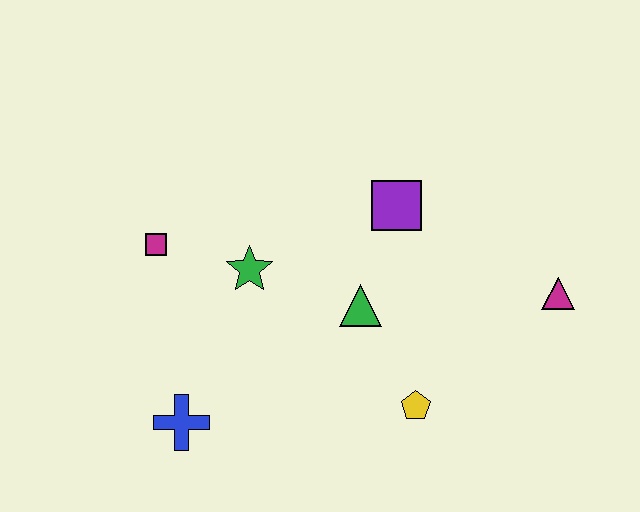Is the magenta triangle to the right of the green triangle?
Yes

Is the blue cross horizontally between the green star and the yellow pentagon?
No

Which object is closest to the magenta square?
The green star is closest to the magenta square.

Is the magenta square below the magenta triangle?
No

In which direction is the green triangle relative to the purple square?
The green triangle is below the purple square.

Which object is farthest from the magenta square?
The magenta triangle is farthest from the magenta square.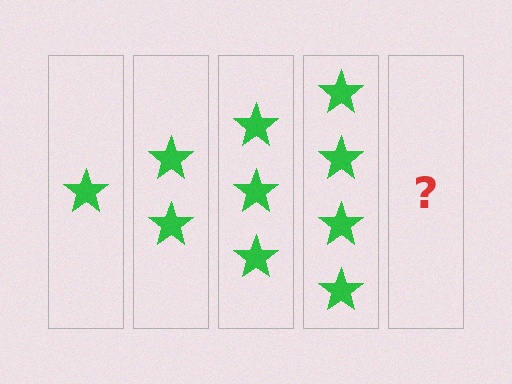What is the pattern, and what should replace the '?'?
The pattern is that each step adds one more star. The '?' should be 5 stars.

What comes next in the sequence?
The next element should be 5 stars.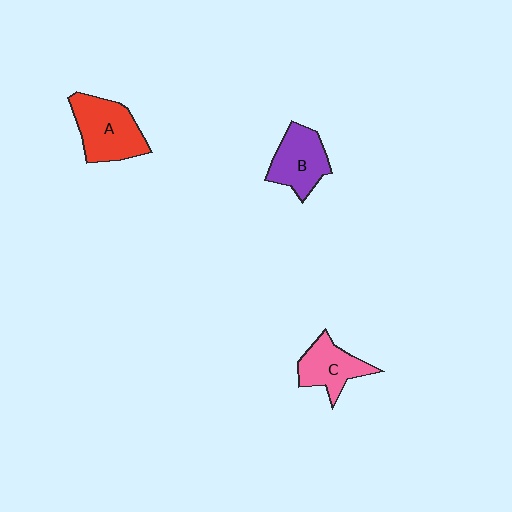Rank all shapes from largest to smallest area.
From largest to smallest: A (red), B (purple), C (pink).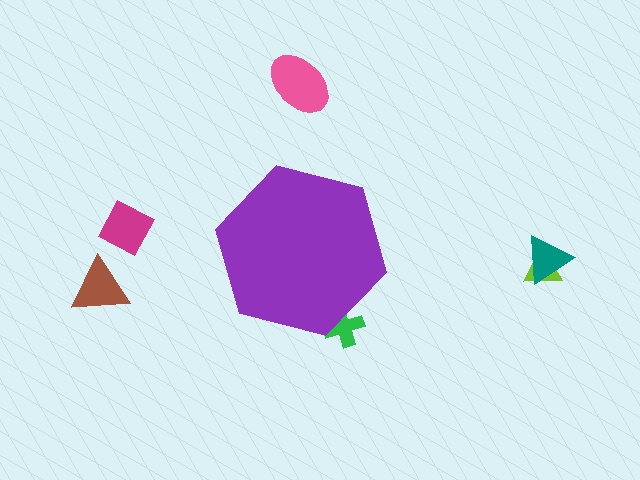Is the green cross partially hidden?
Yes, the green cross is partially hidden behind the purple hexagon.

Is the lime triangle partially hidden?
No, the lime triangle is fully visible.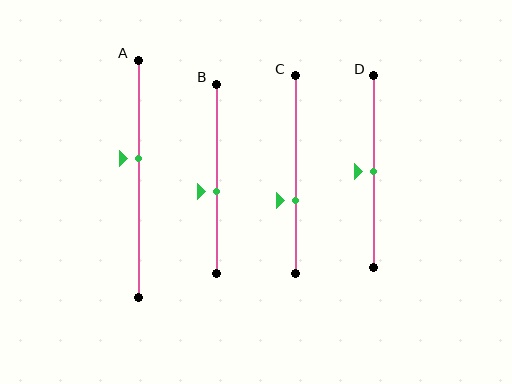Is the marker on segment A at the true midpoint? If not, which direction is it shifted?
No, the marker on segment A is shifted upward by about 9% of the segment length.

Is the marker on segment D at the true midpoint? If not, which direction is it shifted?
Yes, the marker on segment D is at the true midpoint.